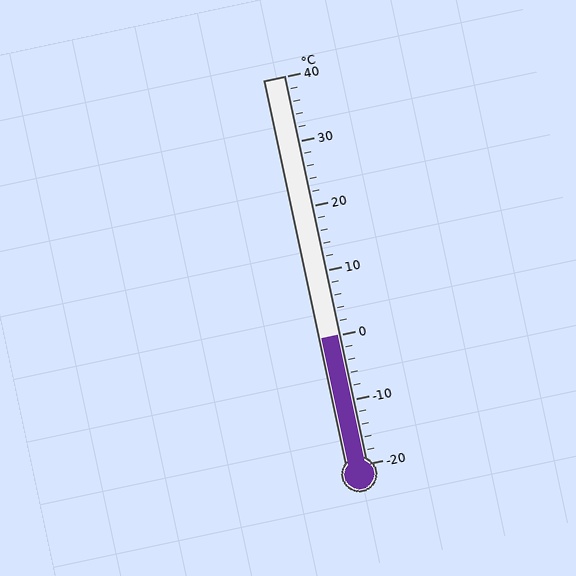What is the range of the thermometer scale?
The thermometer scale ranges from -20°C to 40°C.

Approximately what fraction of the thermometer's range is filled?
The thermometer is filled to approximately 35% of its range.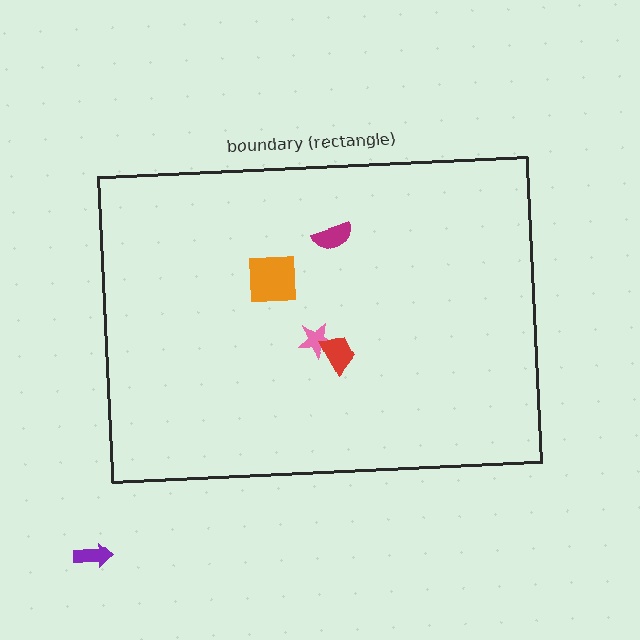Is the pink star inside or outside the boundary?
Inside.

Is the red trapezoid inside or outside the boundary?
Inside.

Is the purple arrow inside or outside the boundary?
Outside.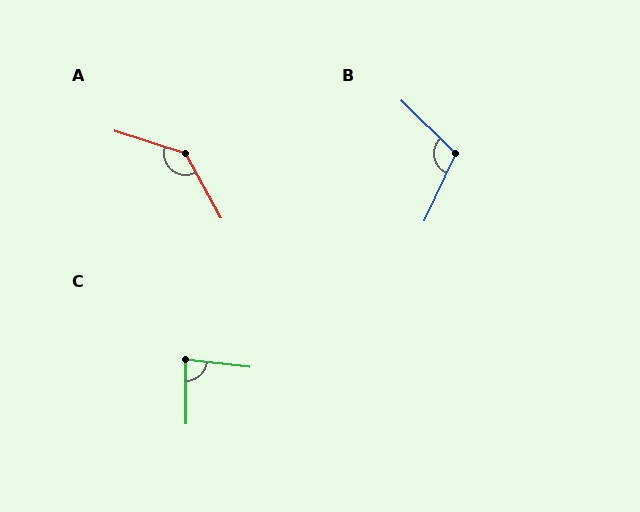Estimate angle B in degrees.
Approximately 109 degrees.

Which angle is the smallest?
C, at approximately 82 degrees.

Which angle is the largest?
A, at approximately 136 degrees.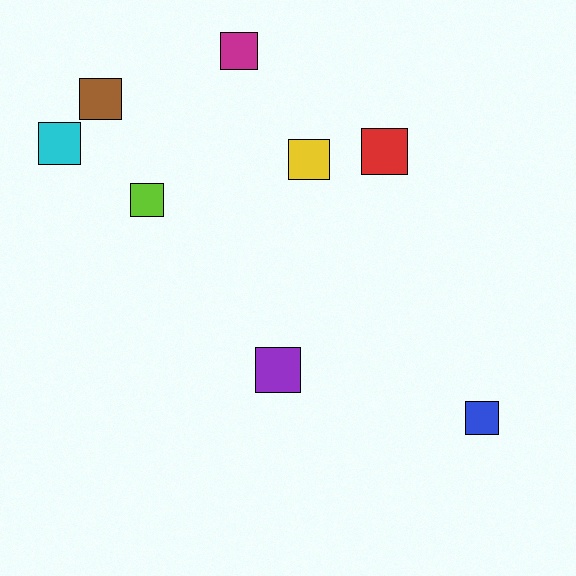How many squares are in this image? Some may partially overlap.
There are 8 squares.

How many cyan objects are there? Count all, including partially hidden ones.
There is 1 cyan object.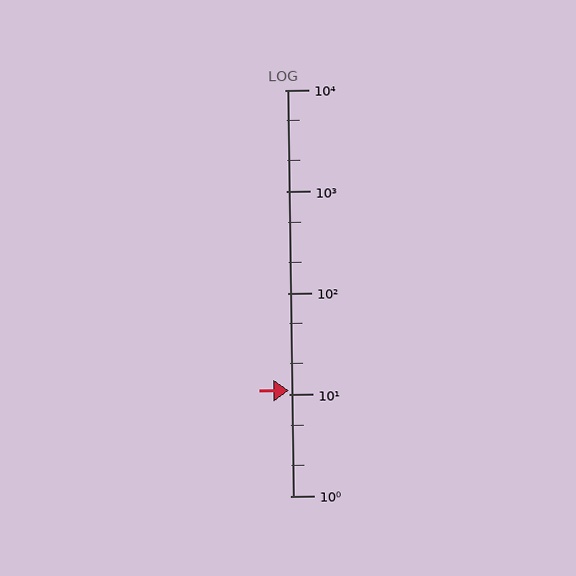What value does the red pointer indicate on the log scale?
The pointer indicates approximately 11.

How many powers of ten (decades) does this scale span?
The scale spans 4 decades, from 1 to 10000.